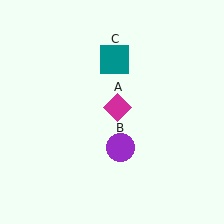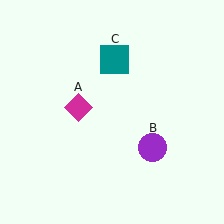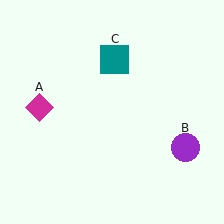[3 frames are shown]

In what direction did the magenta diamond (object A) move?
The magenta diamond (object A) moved left.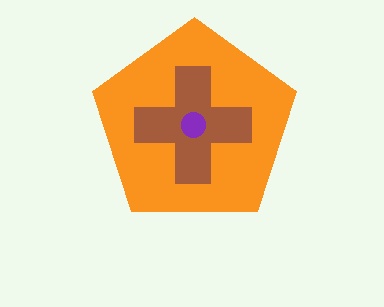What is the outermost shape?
The orange pentagon.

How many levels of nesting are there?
3.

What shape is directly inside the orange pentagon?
The brown cross.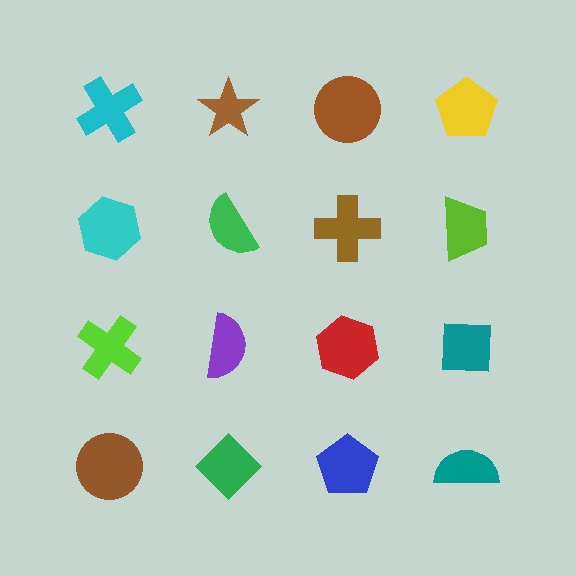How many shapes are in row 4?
4 shapes.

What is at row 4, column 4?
A teal semicircle.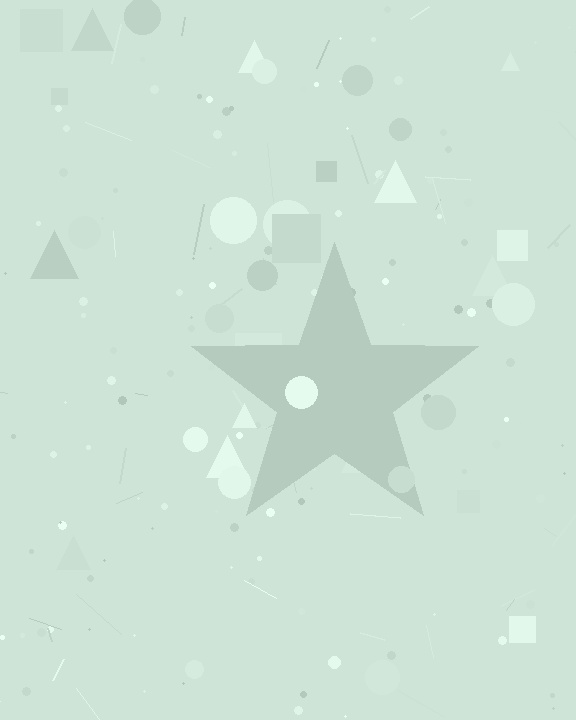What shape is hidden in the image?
A star is hidden in the image.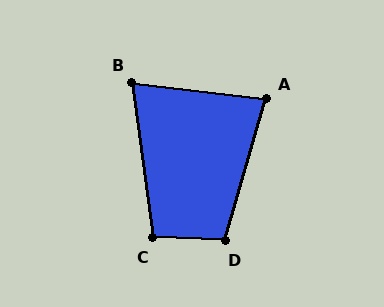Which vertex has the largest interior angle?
D, at approximately 104 degrees.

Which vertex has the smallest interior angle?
B, at approximately 76 degrees.